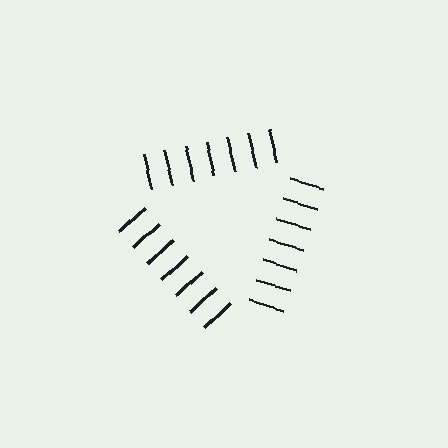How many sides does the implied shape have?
3 sides — the line-ends trace a triangle.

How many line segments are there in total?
21 — 7 along each of the 3 edges.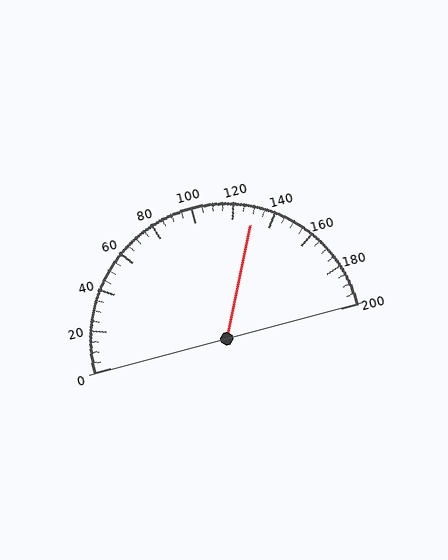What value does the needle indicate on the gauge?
The needle indicates approximately 130.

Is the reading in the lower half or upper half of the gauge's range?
The reading is in the upper half of the range (0 to 200).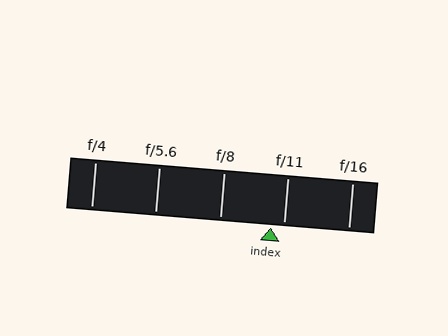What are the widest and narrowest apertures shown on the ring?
The widest aperture shown is f/4 and the narrowest is f/16.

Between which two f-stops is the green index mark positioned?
The index mark is between f/8 and f/11.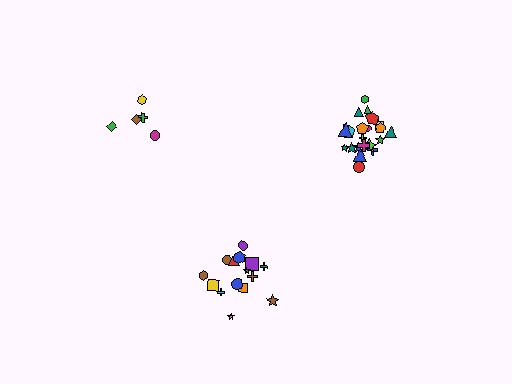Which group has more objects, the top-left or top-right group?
The top-right group.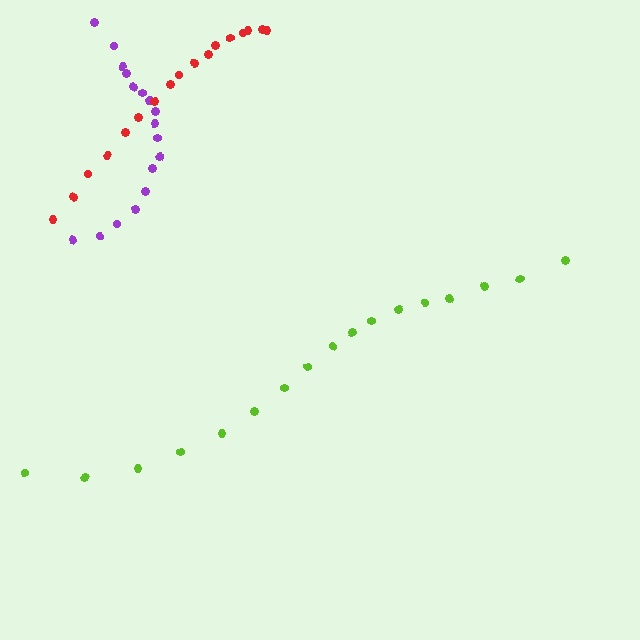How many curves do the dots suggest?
There are 3 distinct paths.